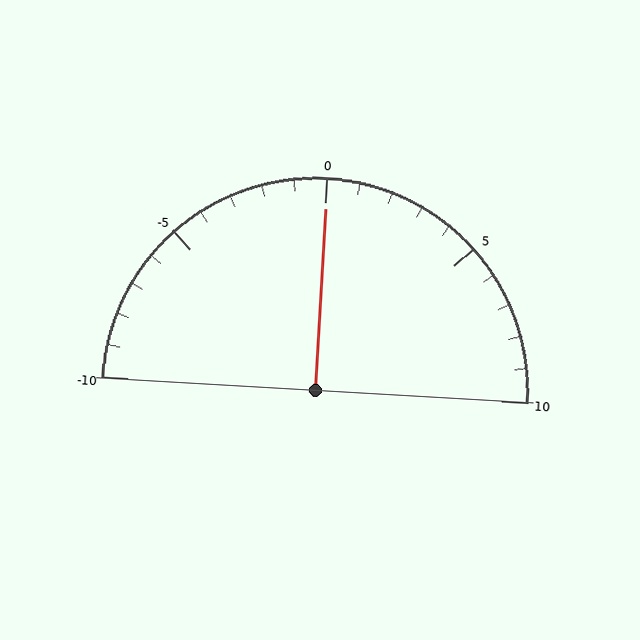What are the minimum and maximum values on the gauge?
The gauge ranges from -10 to 10.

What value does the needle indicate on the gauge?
The needle indicates approximately 0.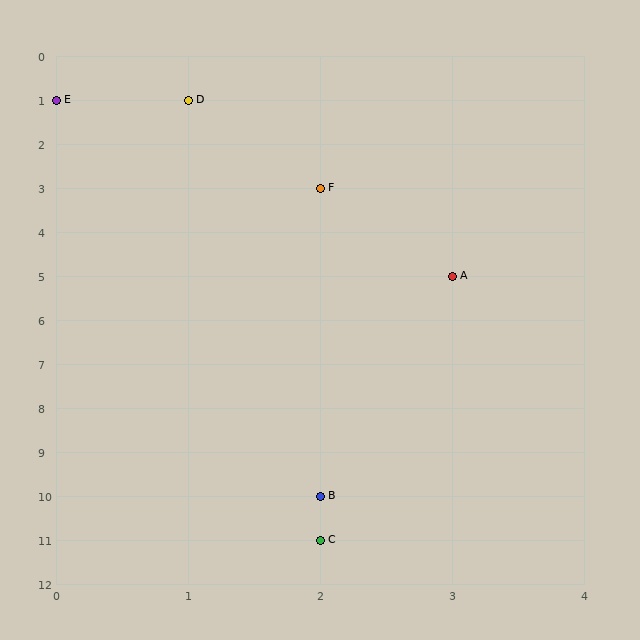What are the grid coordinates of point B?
Point B is at grid coordinates (2, 10).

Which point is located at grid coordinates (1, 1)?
Point D is at (1, 1).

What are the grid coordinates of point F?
Point F is at grid coordinates (2, 3).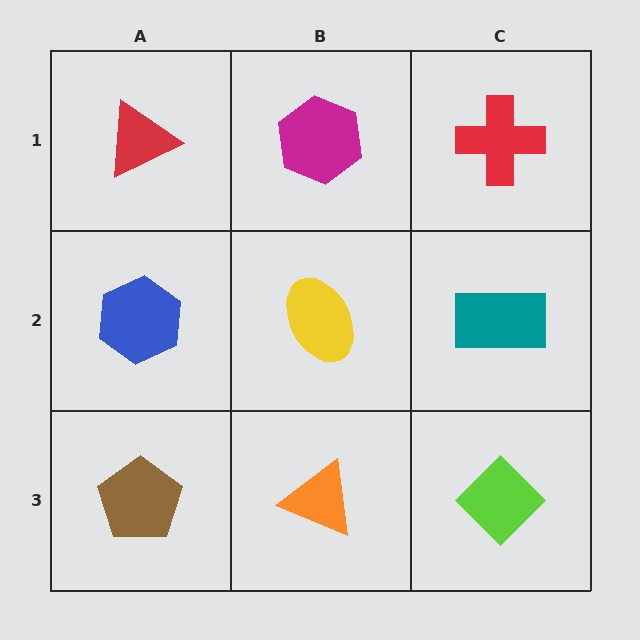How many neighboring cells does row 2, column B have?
4.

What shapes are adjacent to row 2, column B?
A magenta hexagon (row 1, column B), an orange triangle (row 3, column B), a blue hexagon (row 2, column A), a teal rectangle (row 2, column C).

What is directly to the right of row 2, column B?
A teal rectangle.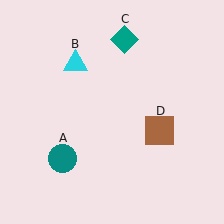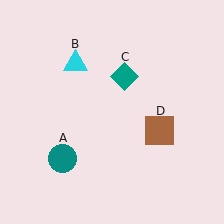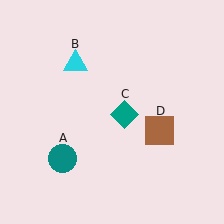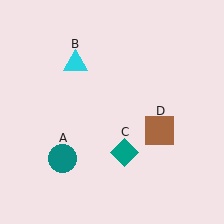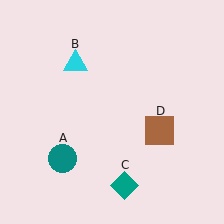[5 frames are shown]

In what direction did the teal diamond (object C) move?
The teal diamond (object C) moved down.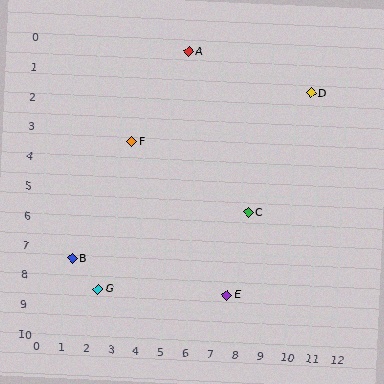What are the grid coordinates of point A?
Point A is at approximately (5.6, 0.3).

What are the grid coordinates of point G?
Point G is at approximately (2.4, 8.4).